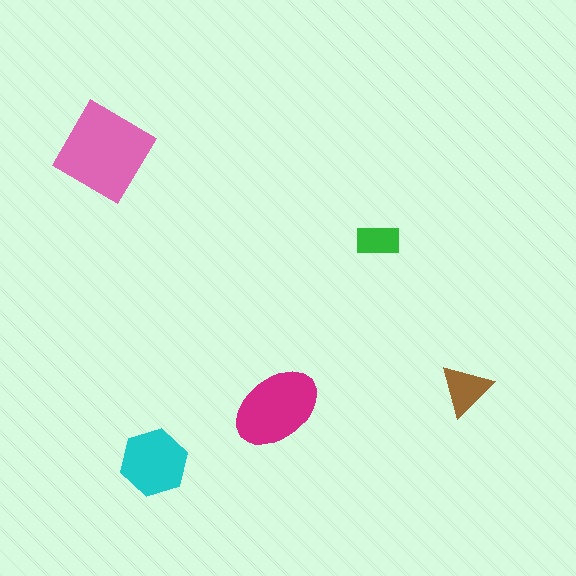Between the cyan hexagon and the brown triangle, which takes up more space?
The cyan hexagon.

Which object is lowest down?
The cyan hexagon is bottommost.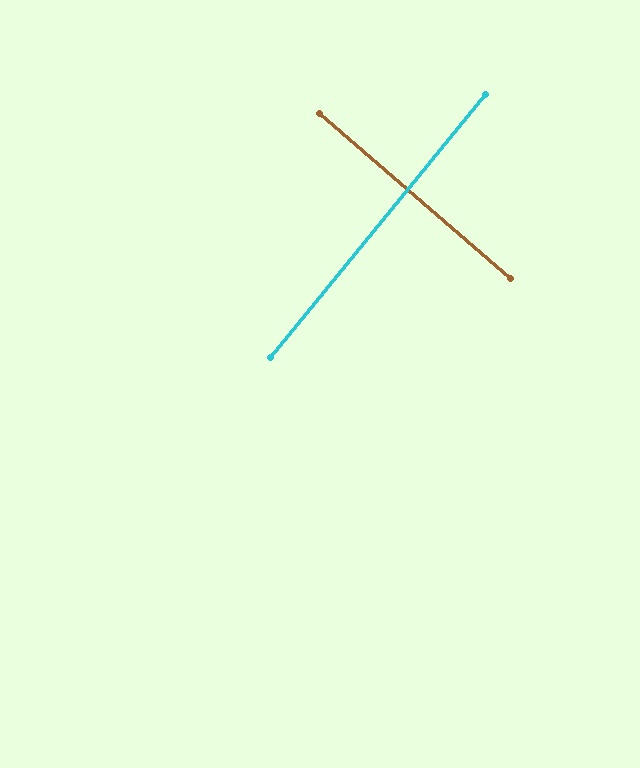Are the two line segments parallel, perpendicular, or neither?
Perpendicular — they meet at approximately 88°.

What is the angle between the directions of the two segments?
Approximately 88 degrees.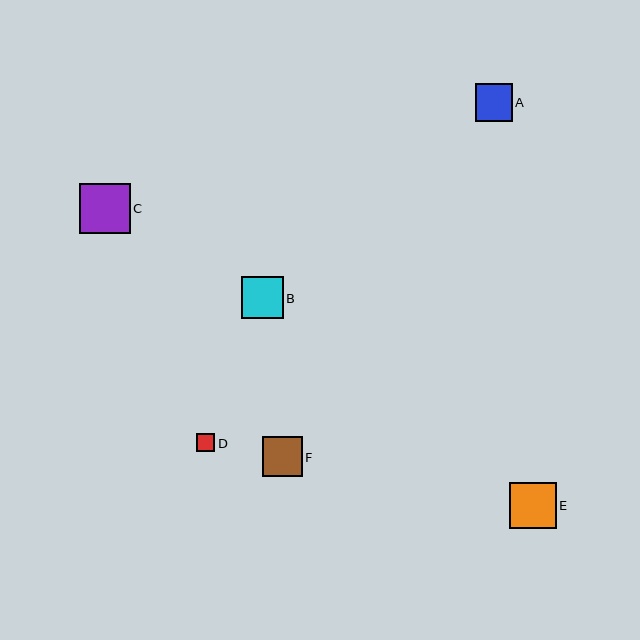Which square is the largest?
Square C is the largest with a size of approximately 50 pixels.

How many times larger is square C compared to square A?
Square C is approximately 1.4 times the size of square A.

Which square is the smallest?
Square D is the smallest with a size of approximately 18 pixels.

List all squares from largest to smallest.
From largest to smallest: C, E, B, F, A, D.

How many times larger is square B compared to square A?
Square B is approximately 1.1 times the size of square A.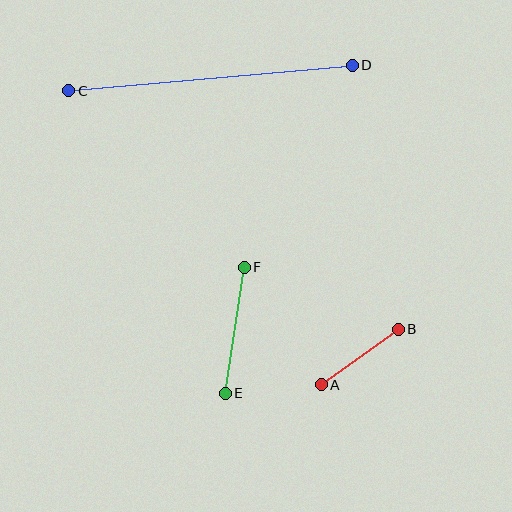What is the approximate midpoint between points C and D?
The midpoint is at approximately (211, 78) pixels.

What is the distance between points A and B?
The distance is approximately 95 pixels.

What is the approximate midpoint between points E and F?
The midpoint is at approximately (235, 330) pixels.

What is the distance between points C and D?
The distance is approximately 285 pixels.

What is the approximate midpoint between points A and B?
The midpoint is at approximately (359, 357) pixels.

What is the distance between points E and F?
The distance is approximately 127 pixels.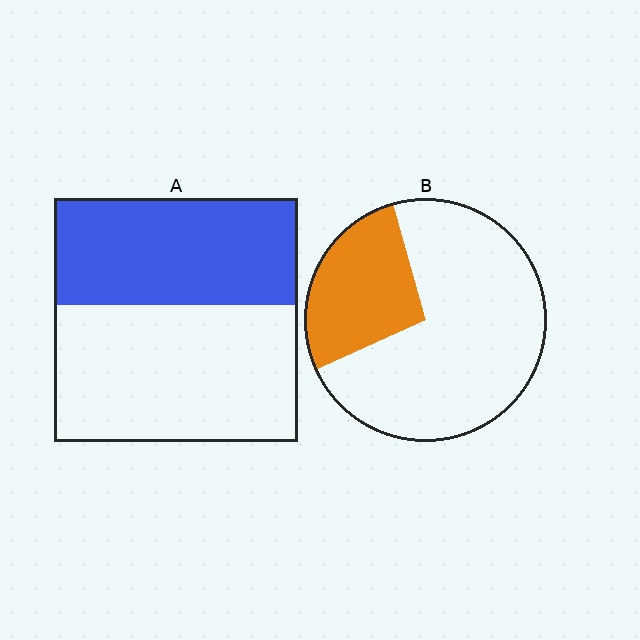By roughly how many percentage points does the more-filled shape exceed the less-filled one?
By roughly 15 percentage points (A over B).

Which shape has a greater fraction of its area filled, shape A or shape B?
Shape A.